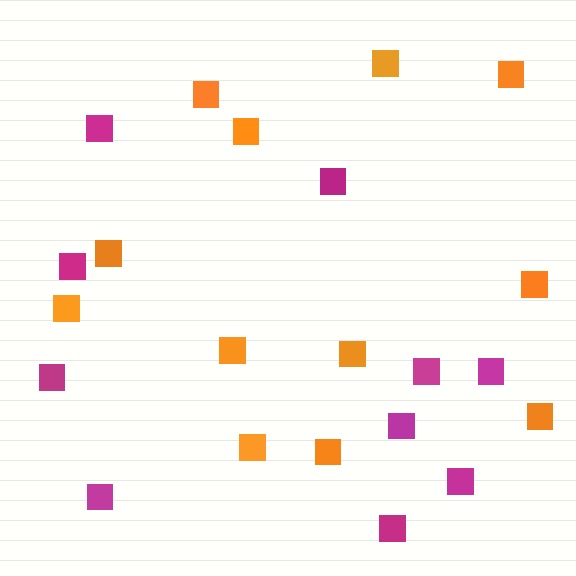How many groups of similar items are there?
There are 2 groups: one group of orange squares (12) and one group of magenta squares (10).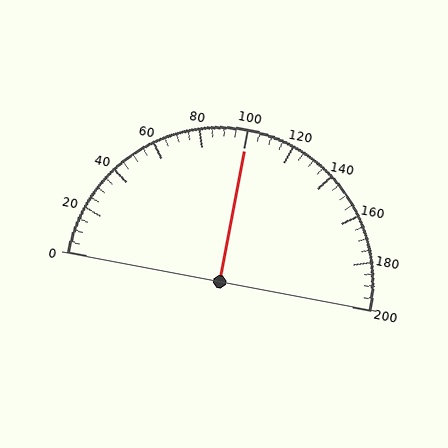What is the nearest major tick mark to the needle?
The nearest major tick mark is 100.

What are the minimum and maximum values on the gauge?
The gauge ranges from 0 to 200.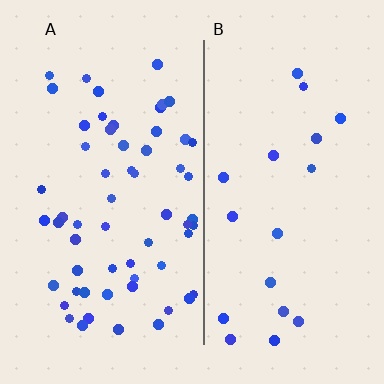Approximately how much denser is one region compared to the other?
Approximately 3.2× — region A over region B.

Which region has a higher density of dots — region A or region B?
A (the left).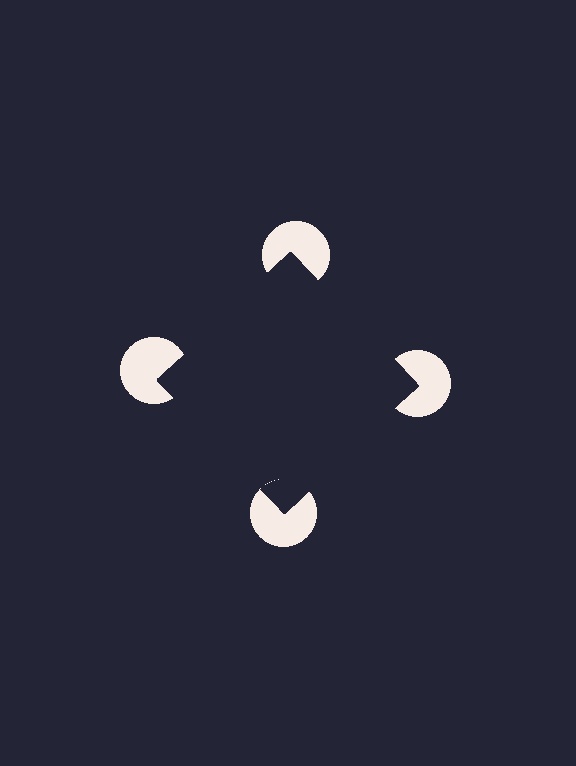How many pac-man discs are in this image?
There are 4 — one at each vertex of the illusory square.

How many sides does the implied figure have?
4 sides.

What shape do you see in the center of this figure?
An illusory square — its edges are inferred from the aligned wedge cuts in the pac-man discs, not physically drawn.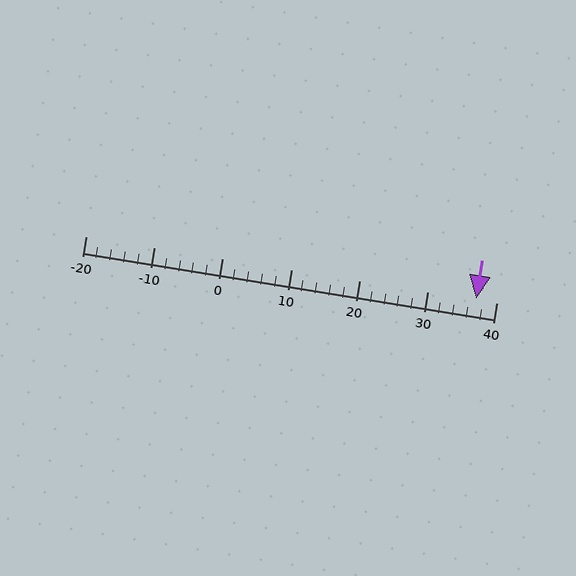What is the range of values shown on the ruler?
The ruler shows values from -20 to 40.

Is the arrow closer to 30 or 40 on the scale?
The arrow is closer to 40.